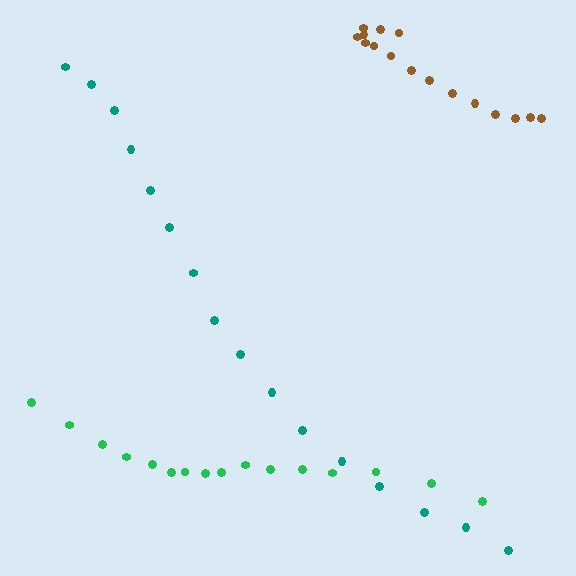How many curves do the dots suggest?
There are 3 distinct paths.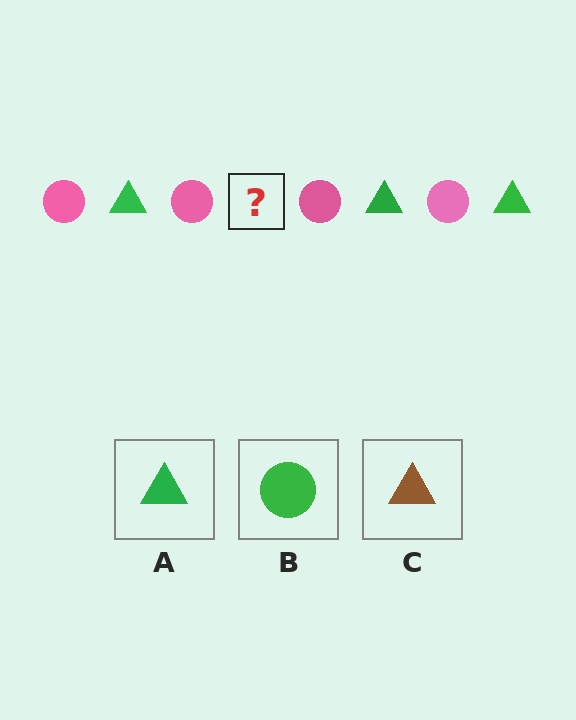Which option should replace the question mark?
Option A.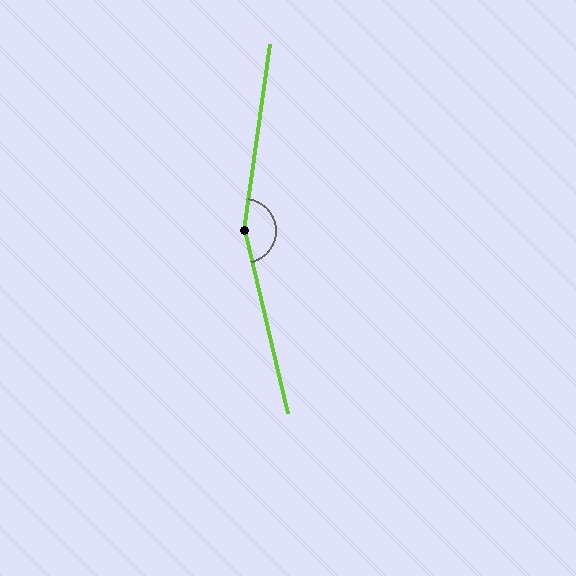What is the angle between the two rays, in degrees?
Approximately 159 degrees.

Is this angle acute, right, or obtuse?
It is obtuse.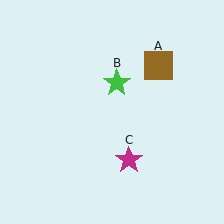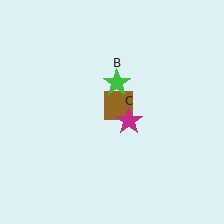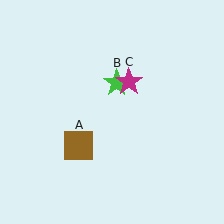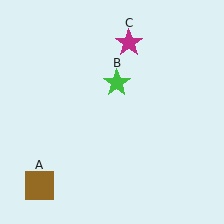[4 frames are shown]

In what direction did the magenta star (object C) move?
The magenta star (object C) moved up.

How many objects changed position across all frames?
2 objects changed position: brown square (object A), magenta star (object C).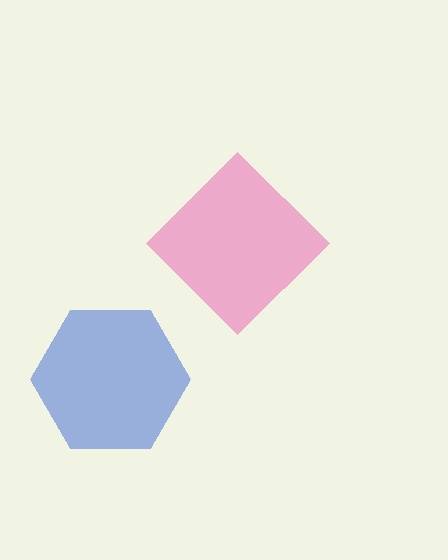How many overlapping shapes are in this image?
There are 2 overlapping shapes in the image.